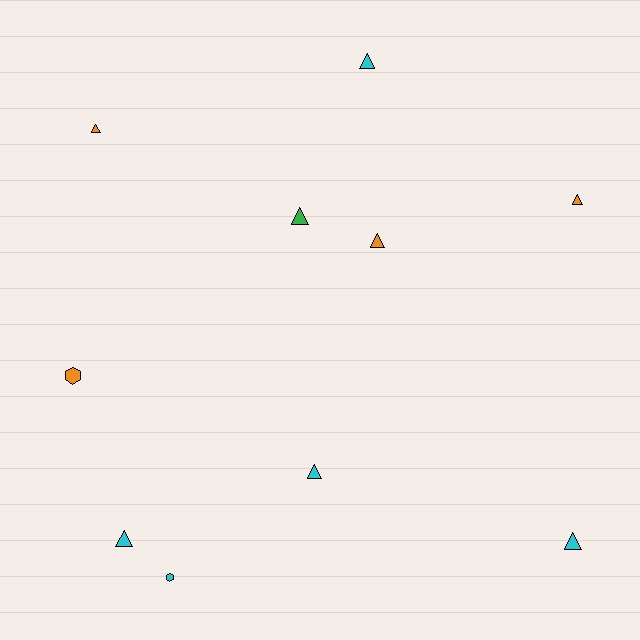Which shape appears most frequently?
Triangle, with 8 objects.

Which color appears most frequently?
Cyan, with 5 objects.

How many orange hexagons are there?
There is 1 orange hexagon.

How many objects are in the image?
There are 10 objects.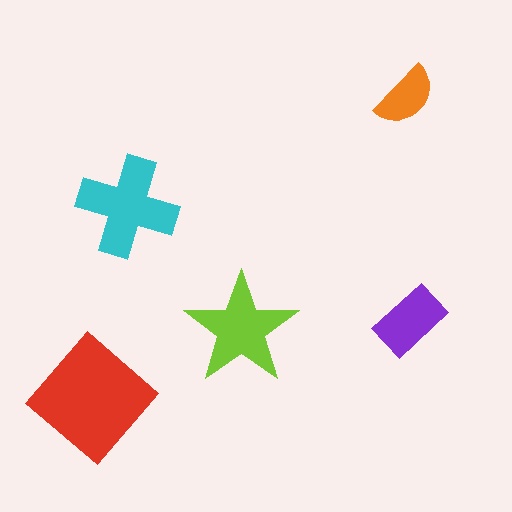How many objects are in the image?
There are 5 objects in the image.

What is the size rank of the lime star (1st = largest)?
3rd.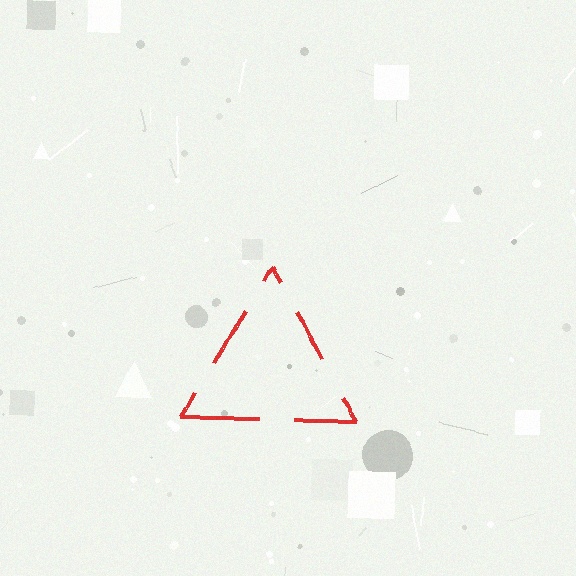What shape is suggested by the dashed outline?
The dashed outline suggests a triangle.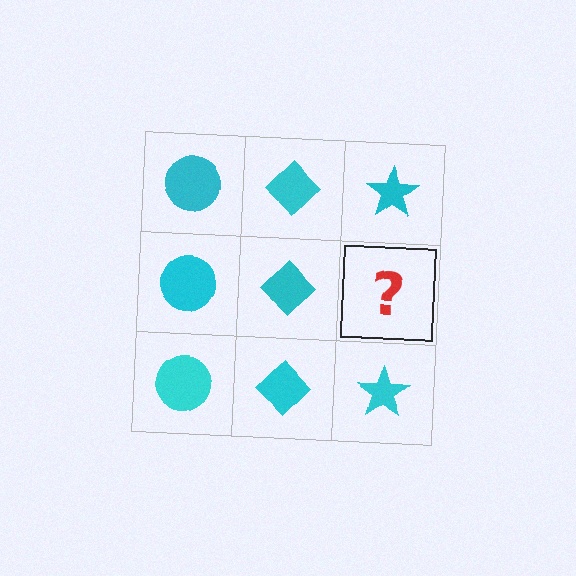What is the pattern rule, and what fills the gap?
The rule is that each column has a consistent shape. The gap should be filled with a cyan star.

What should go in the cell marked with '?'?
The missing cell should contain a cyan star.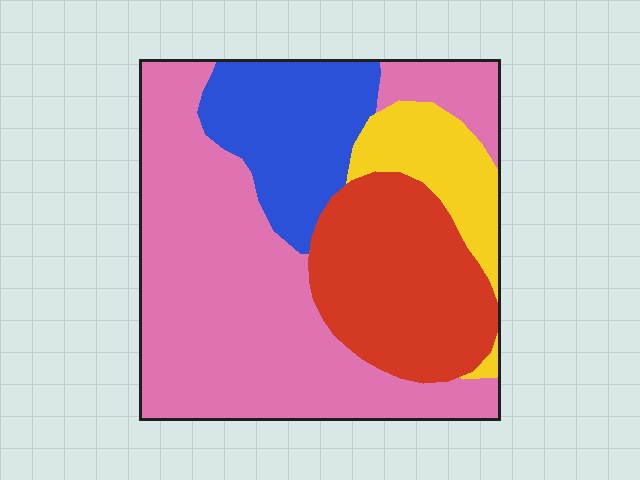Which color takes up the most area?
Pink, at roughly 50%.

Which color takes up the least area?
Yellow, at roughly 10%.